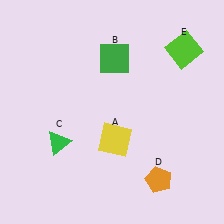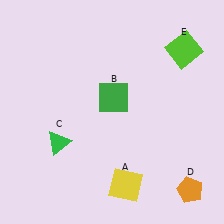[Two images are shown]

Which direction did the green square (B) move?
The green square (B) moved down.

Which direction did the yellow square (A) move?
The yellow square (A) moved down.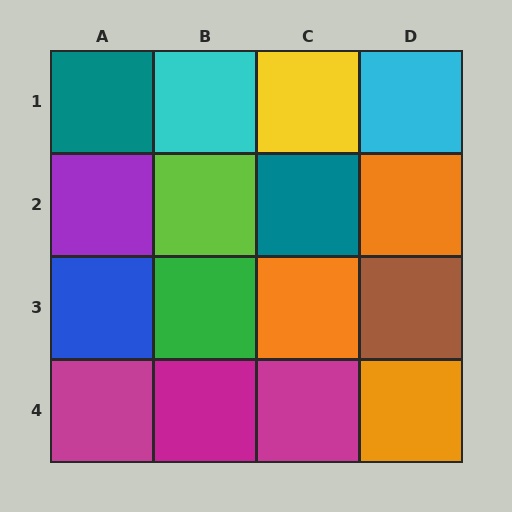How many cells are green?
1 cell is green.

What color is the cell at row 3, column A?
Blue.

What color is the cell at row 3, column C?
Orange.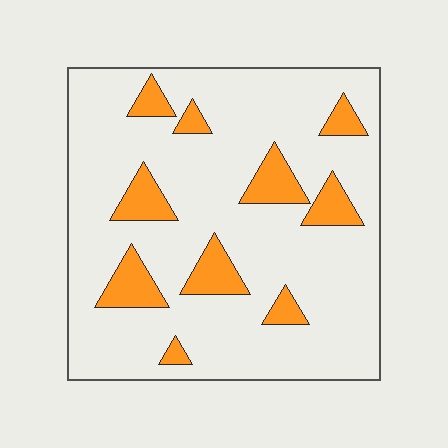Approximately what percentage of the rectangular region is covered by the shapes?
Approximately 15%.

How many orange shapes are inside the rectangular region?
10.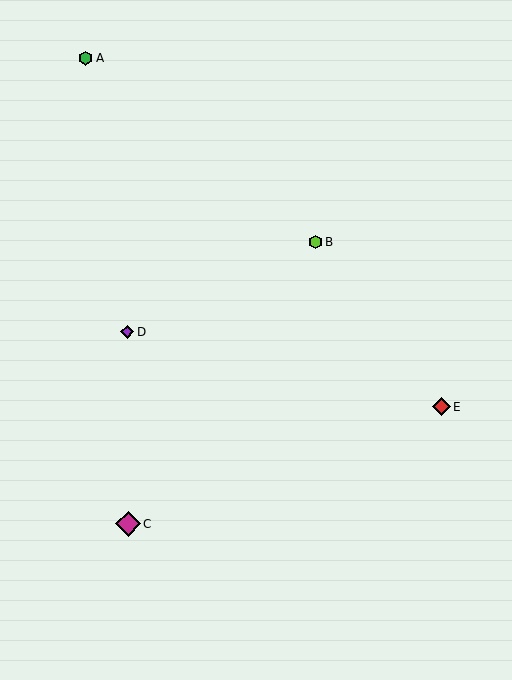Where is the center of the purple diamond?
The center of the purple diamond is at (127, 332).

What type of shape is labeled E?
Shape E is a red diamond.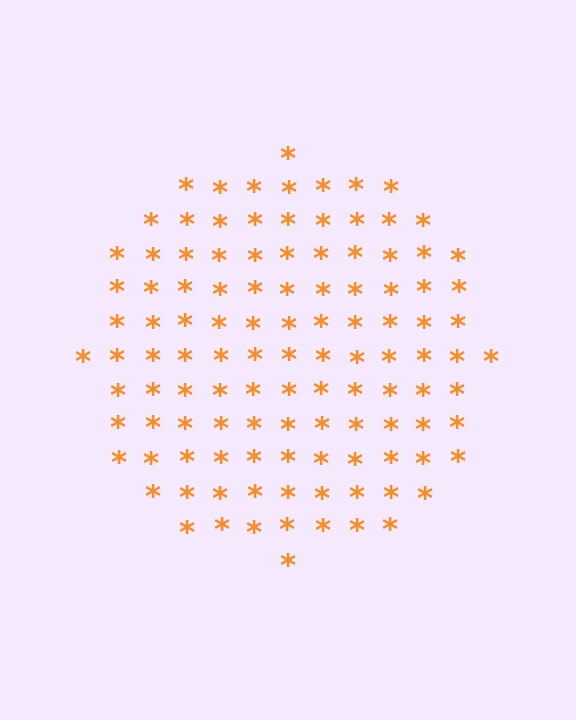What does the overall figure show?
The overall figure shows a circle.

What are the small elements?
The small elements are asterisks.